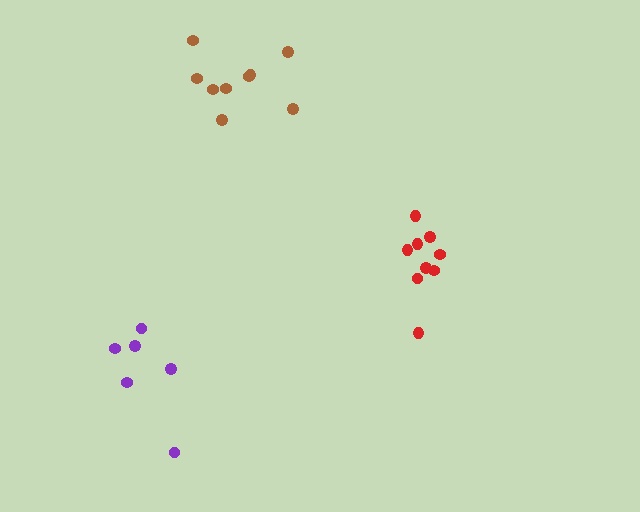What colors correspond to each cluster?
The clusters are colored: brown, purple, red.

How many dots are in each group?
Group 1: 9 dots, Group 2: 6 dots, Group 3: 9 dots (24 total).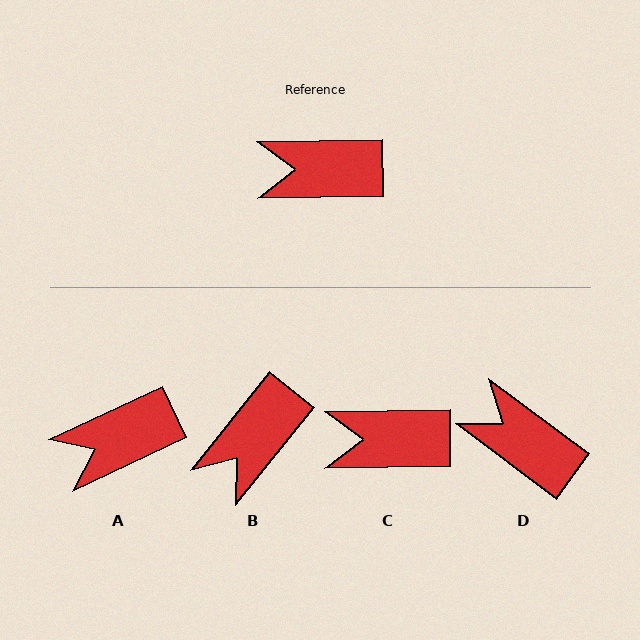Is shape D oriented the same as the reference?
No, it is off by about 38 degrees.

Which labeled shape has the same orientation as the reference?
C.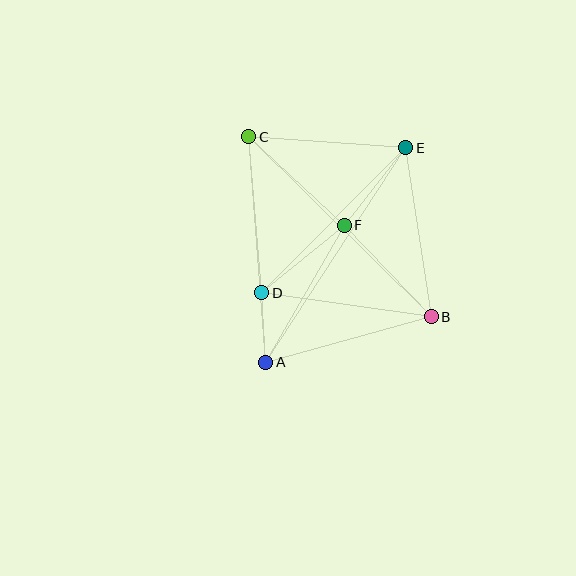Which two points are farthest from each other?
Points B and C are farthest from each other.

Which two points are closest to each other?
Points A and D are closest to each other.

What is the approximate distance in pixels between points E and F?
The distance between E and F is approximately 99 pixels.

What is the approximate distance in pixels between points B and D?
The distance between B and D is approximately 171 pixels.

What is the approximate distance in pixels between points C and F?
The distance between C and F is approximately 130 pixels.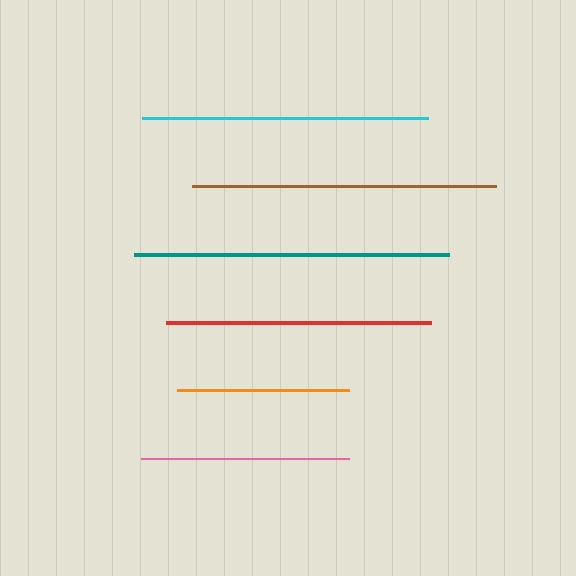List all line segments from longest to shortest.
From longest to shortest: teal, brown, cyan, red, pink, orange.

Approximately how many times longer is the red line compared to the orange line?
The red line is approximately 1.5 times the length of the orange line.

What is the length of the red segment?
The red segment is approximately 265 pixels long.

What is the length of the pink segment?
The pink segment is approximately 208 pixels long.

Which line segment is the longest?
The teal line is the longest at approximately 315 pixels.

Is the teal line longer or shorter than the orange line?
The teal line is longer than the orange line.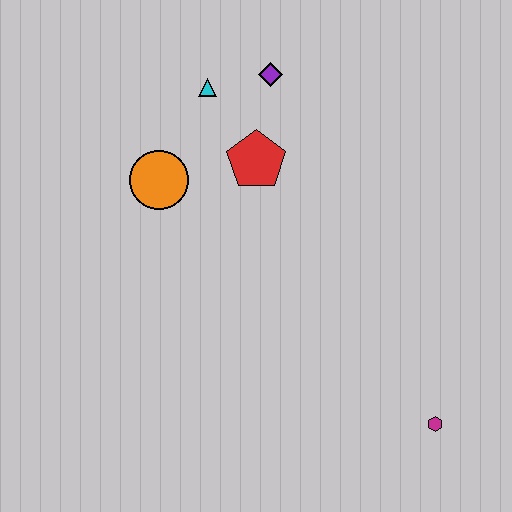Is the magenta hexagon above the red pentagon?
No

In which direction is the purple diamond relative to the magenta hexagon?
The purple diamond is above the magenta hexagon.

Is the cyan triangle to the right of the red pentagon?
No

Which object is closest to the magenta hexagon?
The red pentagon is closest to the magenta hexagon.